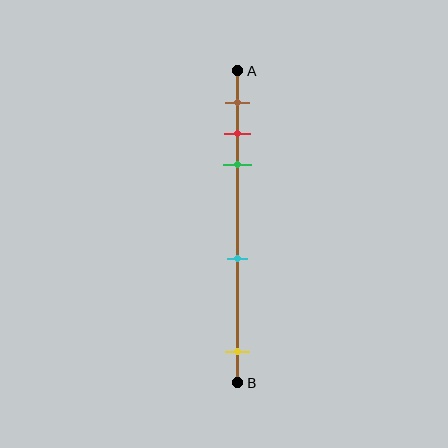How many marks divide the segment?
There are 5 marks dividing the segment.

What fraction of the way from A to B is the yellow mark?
The yellow mark is approximately 90% (0.9) of the way from A to B.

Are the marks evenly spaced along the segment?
No, the marks are not evenly spaced.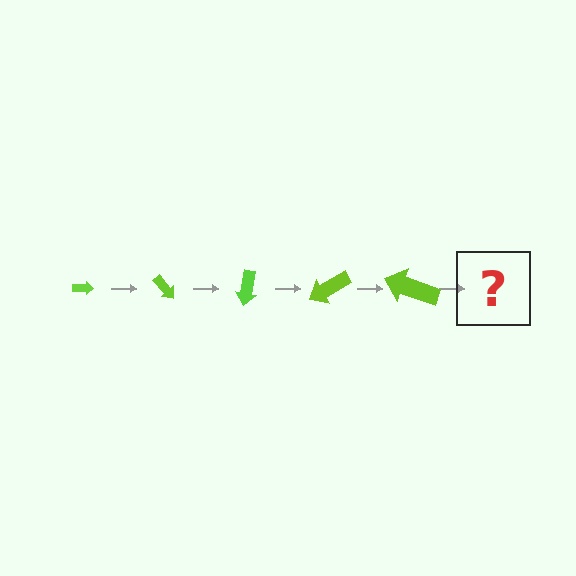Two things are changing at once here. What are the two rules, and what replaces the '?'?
The two rules are that the arrow grows larger each step and it rotates 50 degrees each step. The '?' should be an arrow, larger than the previous one and rotated 250 degrees from the start.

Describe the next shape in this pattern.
It should be an arrow, larger than the previous one and rotated 250 degrees from the start.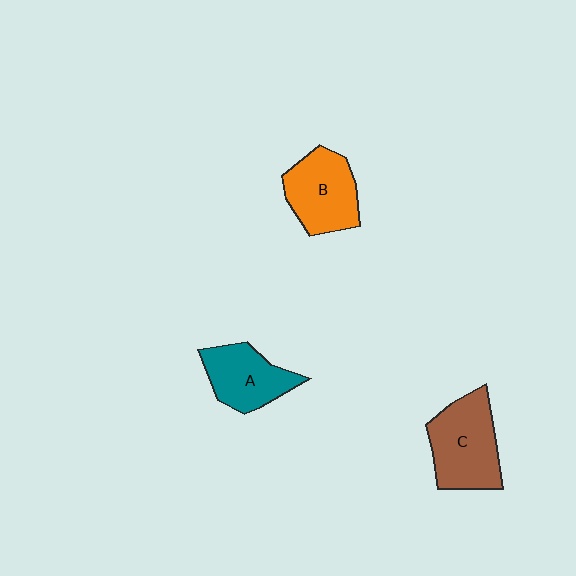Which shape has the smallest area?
Shape A (teal).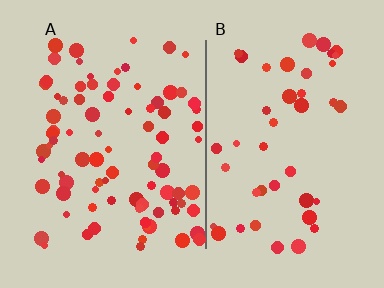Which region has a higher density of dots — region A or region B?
A (the left).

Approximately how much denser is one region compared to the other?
Approximately 1.9× — region A over region B.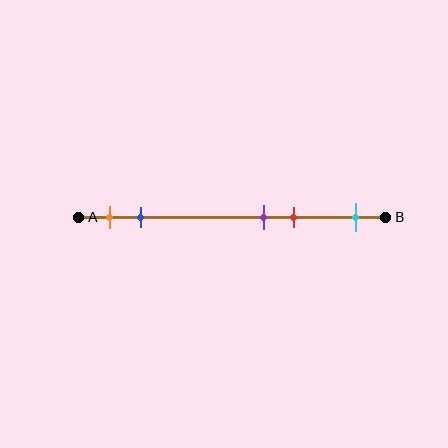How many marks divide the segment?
There are 5 marks dividing the segment.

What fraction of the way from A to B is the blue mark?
The blue mark is approximately 20% (0.2) of the way from A to B.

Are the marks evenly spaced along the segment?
No, the marks are not evenly spaced.